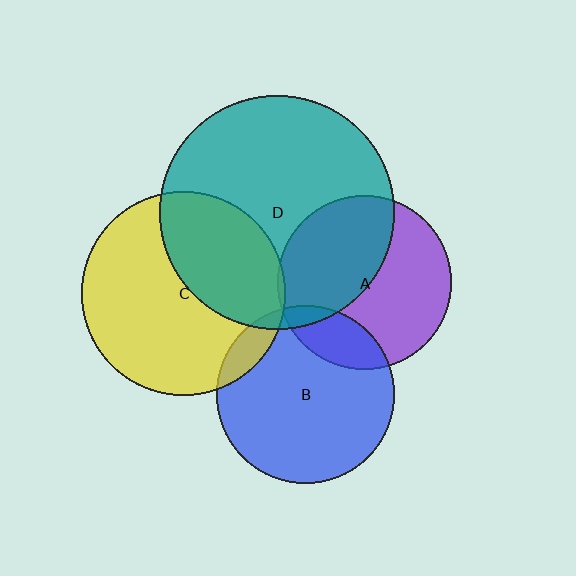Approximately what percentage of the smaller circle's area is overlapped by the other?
Approximately 20%.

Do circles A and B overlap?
Yes.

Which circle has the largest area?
Circle D (teal).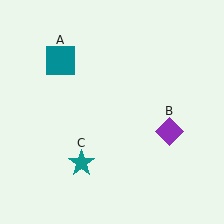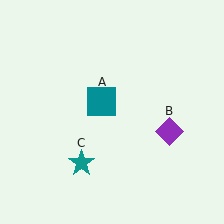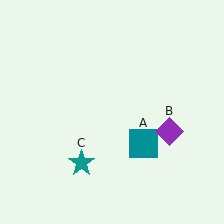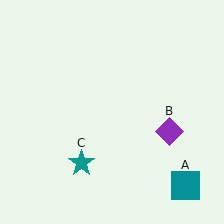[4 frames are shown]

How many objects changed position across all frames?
1 object changed position: teal square (object A).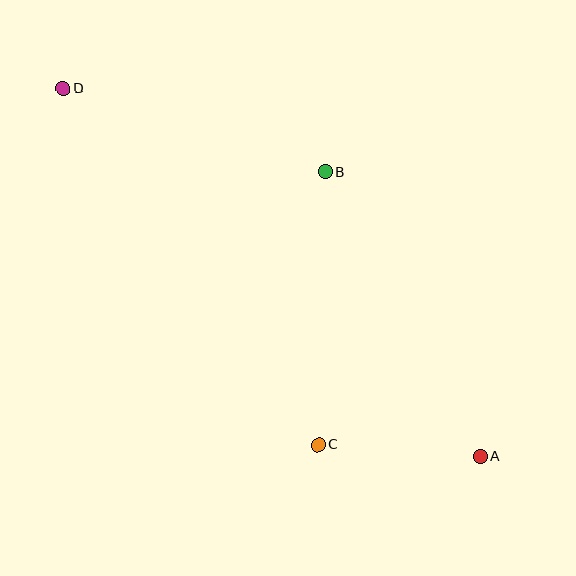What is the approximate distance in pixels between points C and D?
The distance between C and D is approximately 438 pixels.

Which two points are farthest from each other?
Points A and D are farthest from each other.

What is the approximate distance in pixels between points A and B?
The distance between A and B is approximately 324 pixels.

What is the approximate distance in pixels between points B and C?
The distance between B and C is approximately 273 pixels.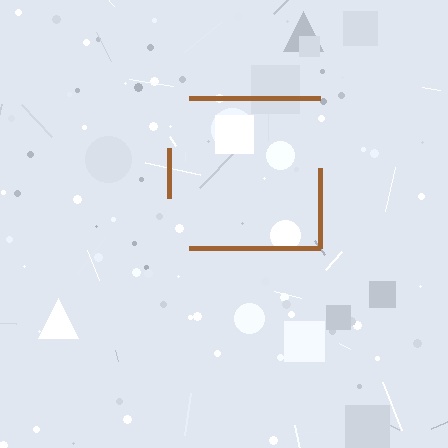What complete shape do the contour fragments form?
The contour fragments form a square.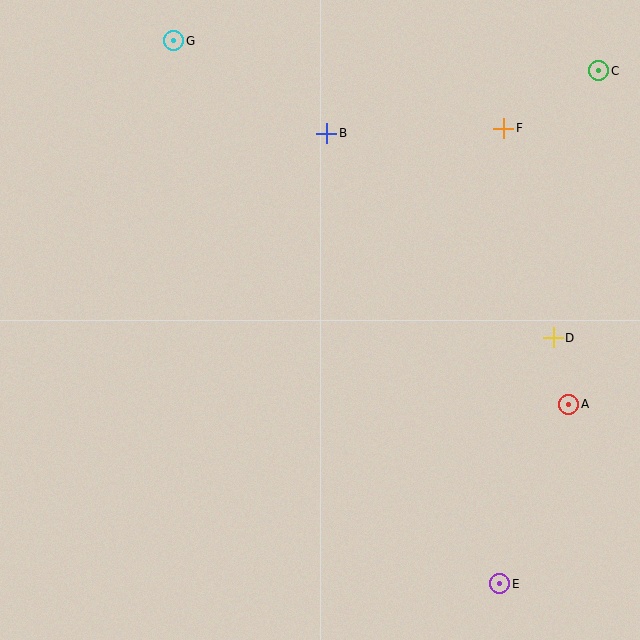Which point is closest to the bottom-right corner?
Point E is closest to the bottom-right corner.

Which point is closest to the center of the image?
Point B at (327, 133) is closest to the center.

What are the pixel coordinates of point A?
Point A is at (569, 404).